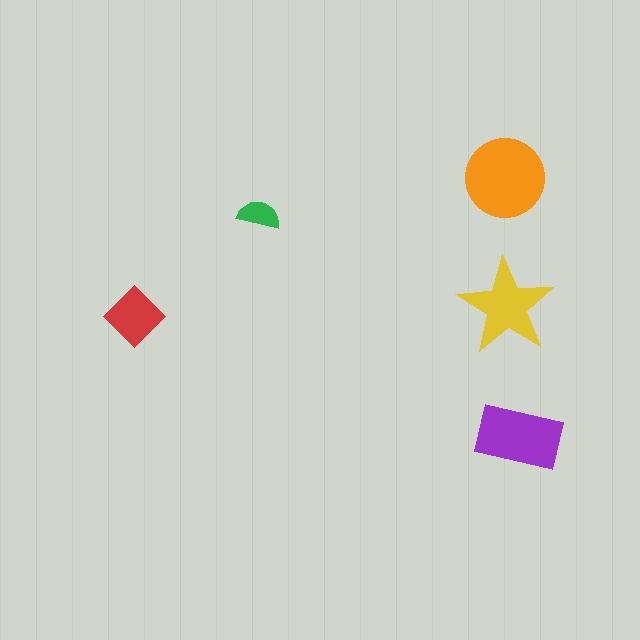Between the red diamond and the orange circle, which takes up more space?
The orange circle.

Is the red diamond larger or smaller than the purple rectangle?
Smaller.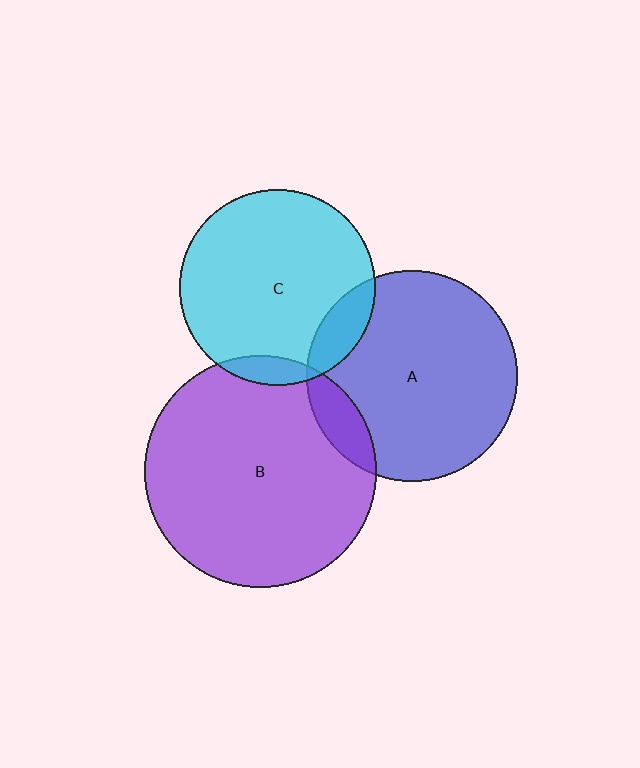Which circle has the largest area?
Circle B (purple).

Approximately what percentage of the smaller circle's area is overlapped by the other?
Approximately 5%.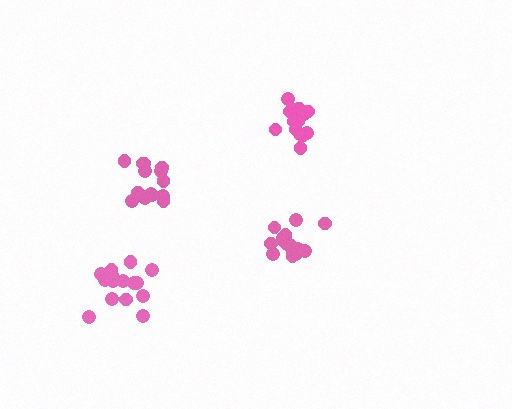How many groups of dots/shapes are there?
There are 4 groups.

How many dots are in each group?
Group 1: 14 dots, Group 2: 15 dots, Group 3: 14 dots, Group 4: 16 dots (59 total).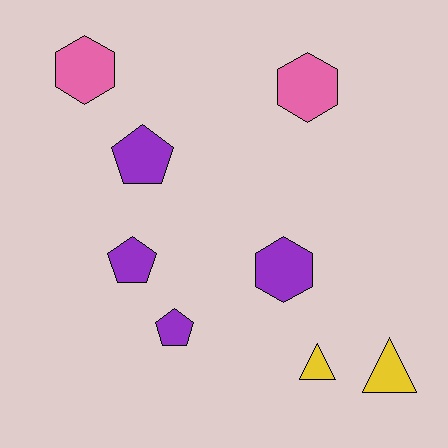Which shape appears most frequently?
Pentagon, with 3 objects.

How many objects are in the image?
There are 8 objects.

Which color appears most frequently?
Purple, with 4 objects.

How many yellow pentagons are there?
There are no yellow pentagons.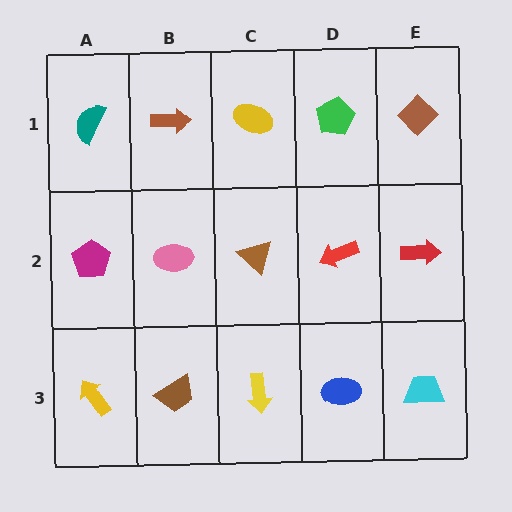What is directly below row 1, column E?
A red arrow.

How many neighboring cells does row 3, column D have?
3.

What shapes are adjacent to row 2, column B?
A brown arrow (row 1, column B), a brown trapezoid (row 3, column B), a magenta pentagon (row 2, column A), a brown triangle (row 2, column C).